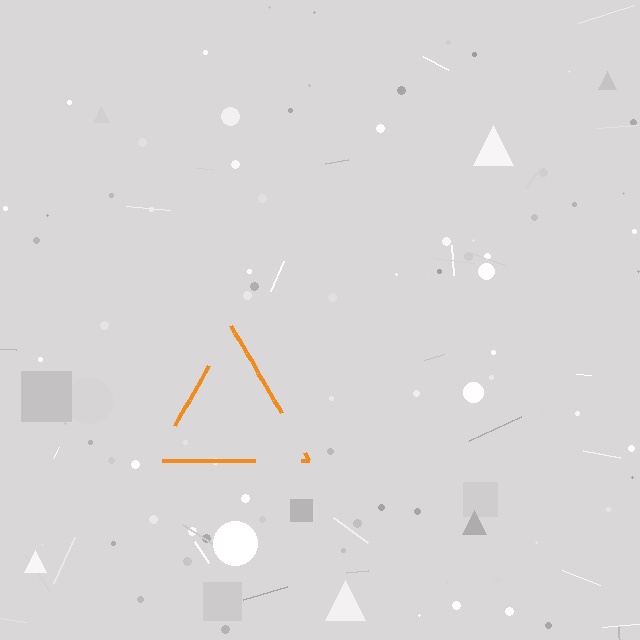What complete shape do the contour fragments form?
The contour fragments form a triangle.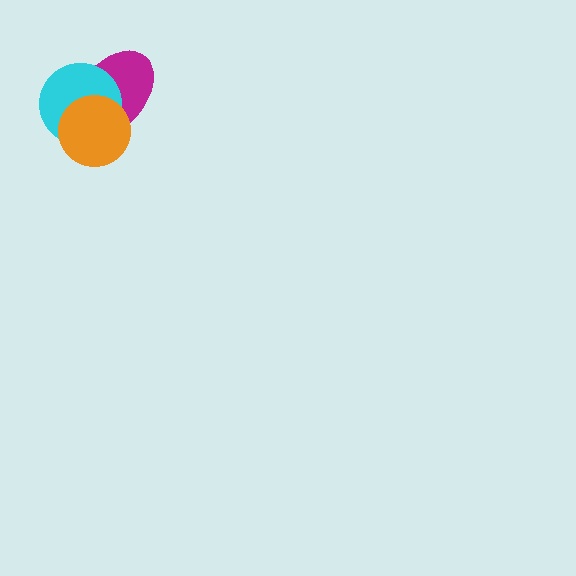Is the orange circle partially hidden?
No, no other shape covers it.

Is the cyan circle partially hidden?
Yes, it is partially covered by another shape.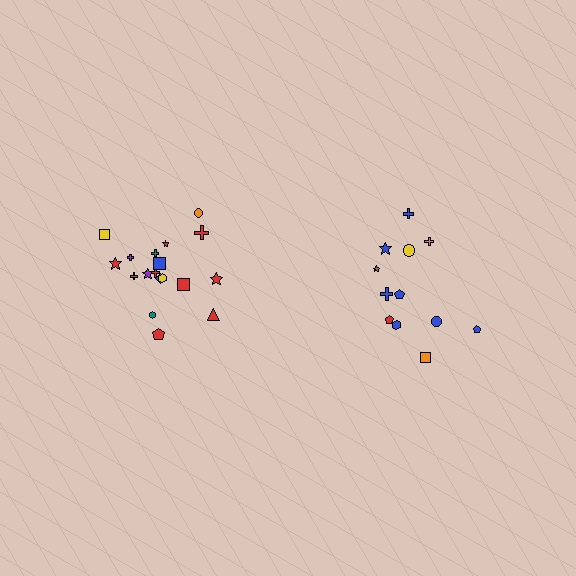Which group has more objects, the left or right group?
The left group.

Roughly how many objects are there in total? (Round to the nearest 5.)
Roughly 30 objects in total.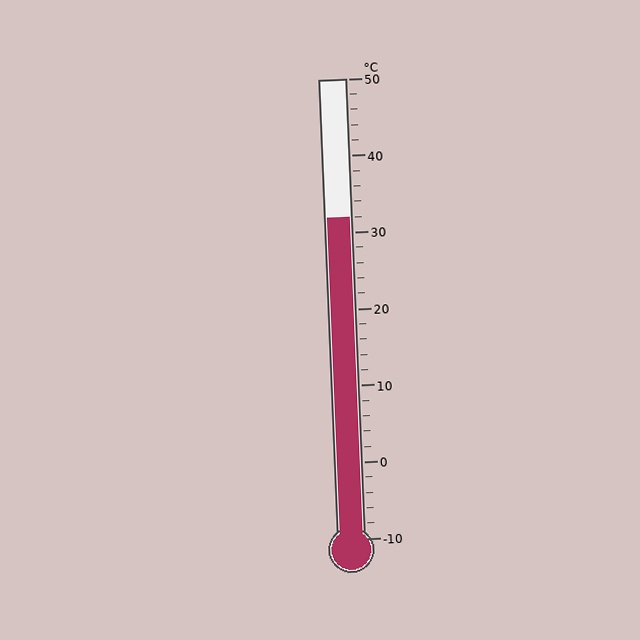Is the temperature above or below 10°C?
The temperature is above 10°C.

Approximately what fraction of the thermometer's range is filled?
The thermometer is filled to approximately 70% of its range.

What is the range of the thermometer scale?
The thermometer scale ranges from -10°C to 50°C.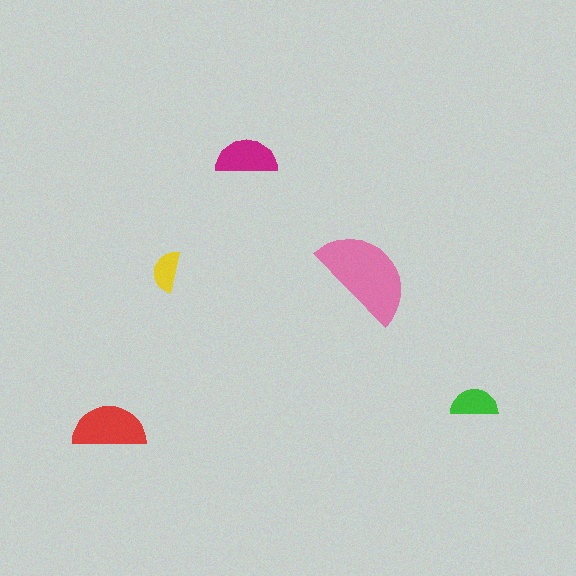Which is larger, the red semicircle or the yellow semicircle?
The red one.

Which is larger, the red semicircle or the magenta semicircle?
The red one.